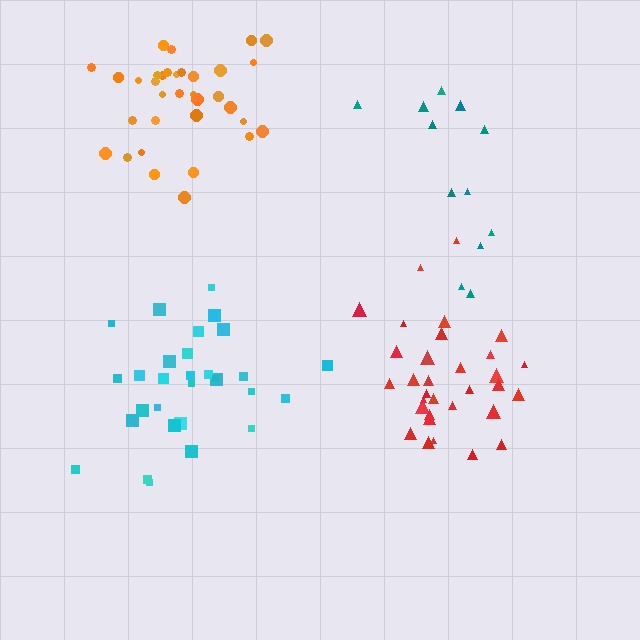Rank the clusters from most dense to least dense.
red, orange, cyan, teal.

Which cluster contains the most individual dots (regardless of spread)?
Orange (35).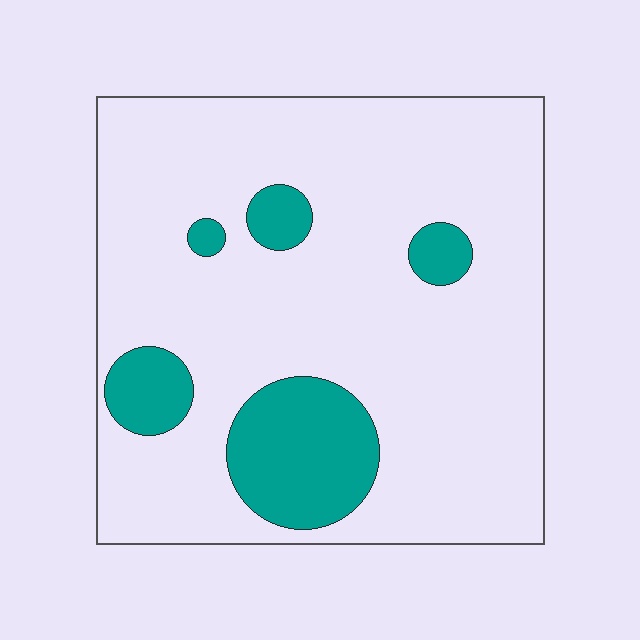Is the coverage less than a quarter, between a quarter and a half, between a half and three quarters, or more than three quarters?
Less than a quarter.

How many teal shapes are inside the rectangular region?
5.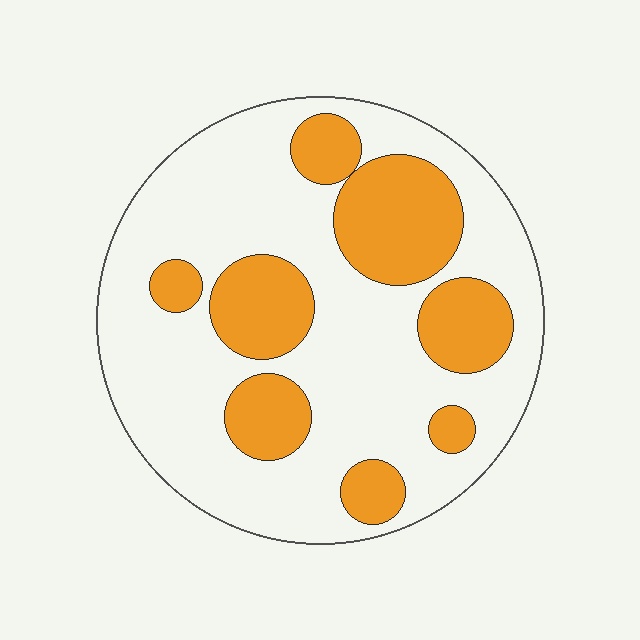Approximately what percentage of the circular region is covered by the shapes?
Approximately 30%.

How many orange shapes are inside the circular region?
8.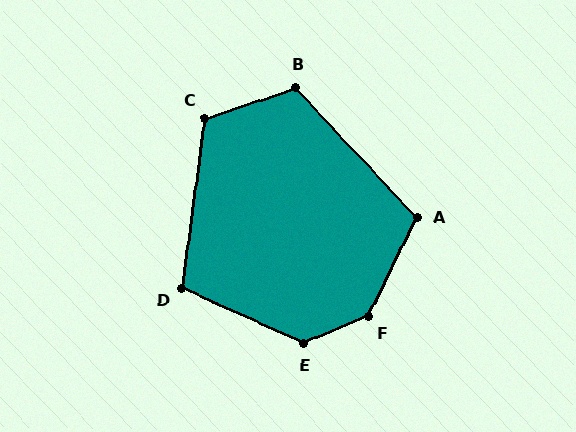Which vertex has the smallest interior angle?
D, at approximately 107 degrees.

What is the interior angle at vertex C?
Approximately 116 degrees (obtuse).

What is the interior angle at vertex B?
Approximately 114 degrees (obtuse).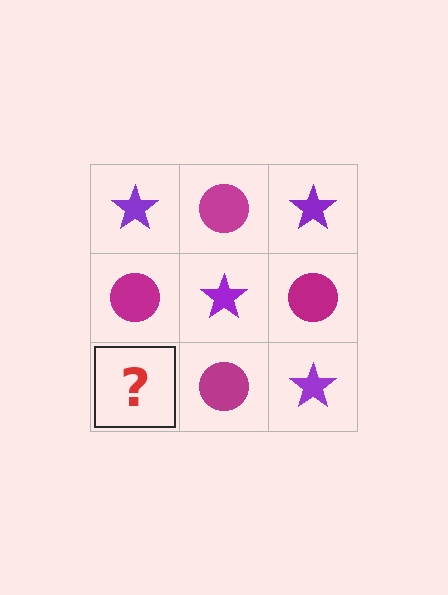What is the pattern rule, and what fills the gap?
The rule is that it alternates purple star and magenta circle in a checkerboard pattern. The gap should be filled with a purple star.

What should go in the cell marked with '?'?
The missing cell should contain a purple star.